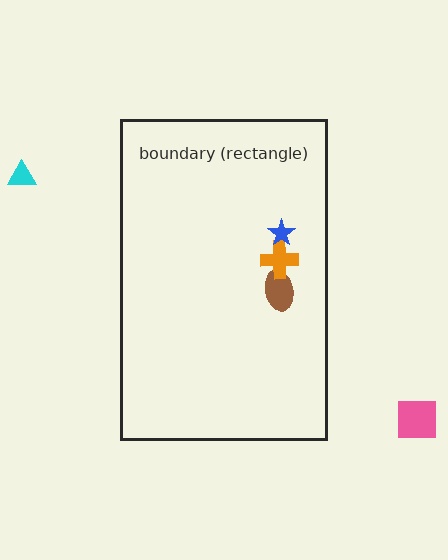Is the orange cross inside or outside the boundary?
Inside.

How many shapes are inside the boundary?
3 inside, 2 outside.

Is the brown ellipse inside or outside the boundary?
Inside.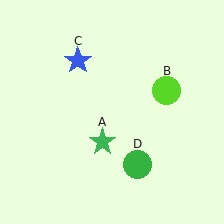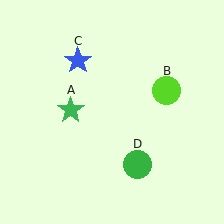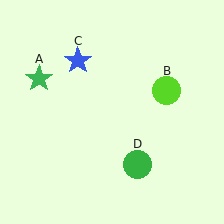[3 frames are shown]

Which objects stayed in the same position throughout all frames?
Lime circle (object B) and blue star (object C) and green circle (object D) remained stationary.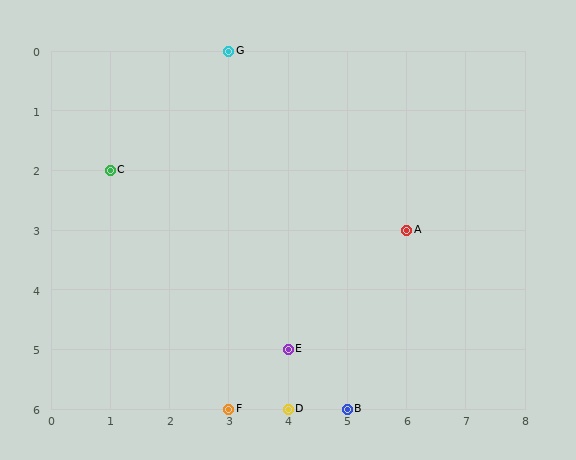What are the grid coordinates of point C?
Point C is at grid coordinates (1, 2).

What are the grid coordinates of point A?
Point A is at grid coordinates (6, 3).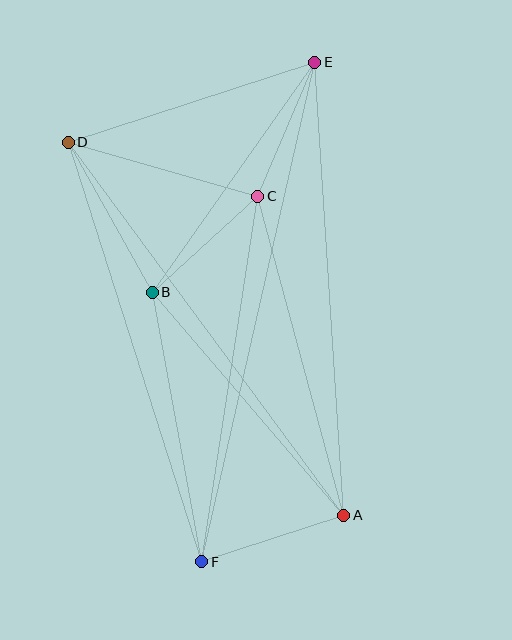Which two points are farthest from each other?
Points E and F are farthest from each other.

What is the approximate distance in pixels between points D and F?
The distance between D and F is approximately 440 pixels.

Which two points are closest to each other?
Points B and C are closest to each other.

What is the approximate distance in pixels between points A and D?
The distance between A and D is approximately 464 pixels.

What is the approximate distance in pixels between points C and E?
The distance between C and E is approximately 146 pixels.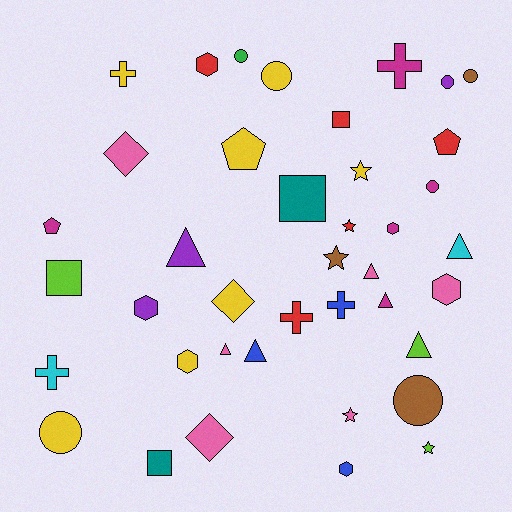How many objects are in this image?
There are 40 objects.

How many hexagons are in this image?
There are 6 hexagons.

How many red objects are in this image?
There are 5 red objects.